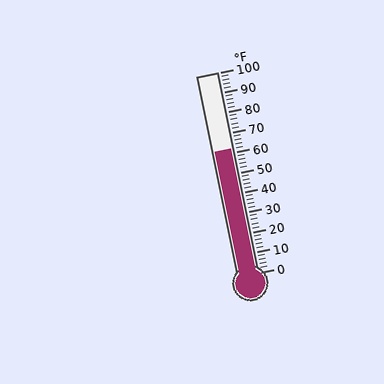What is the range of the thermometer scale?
The thermometer scale ranges from 0°F to 100°F.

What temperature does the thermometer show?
The thermometer shows approximately 62°F.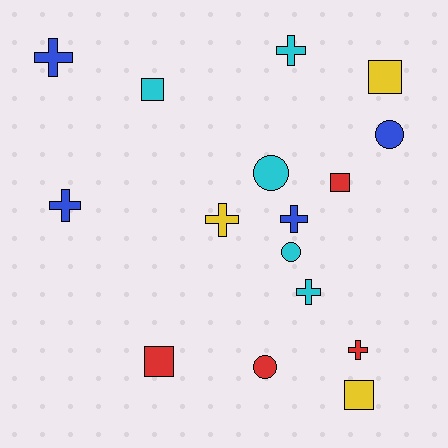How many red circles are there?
There is 1 red circle.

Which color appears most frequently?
Cyan, with 5 objects.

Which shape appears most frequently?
Cross, with 7 objects.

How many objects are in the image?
There are 16 objects.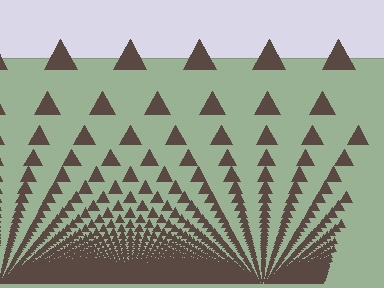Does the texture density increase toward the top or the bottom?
Density increases toward the bottom.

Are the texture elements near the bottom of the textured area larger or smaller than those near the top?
Smaller. The gradient is inverted — elements near the bottom are smaller and denser.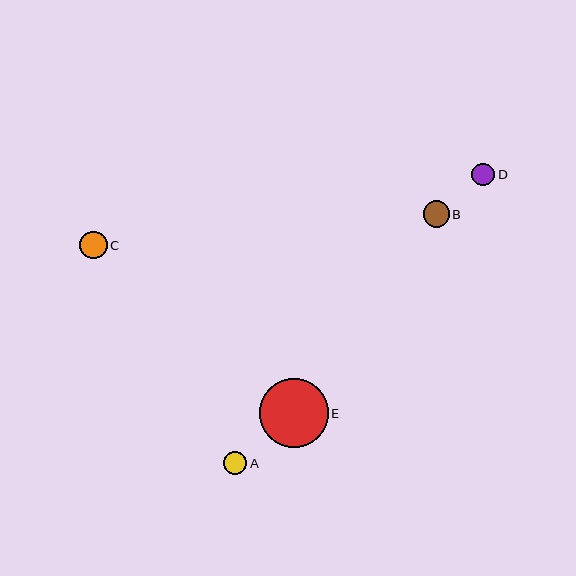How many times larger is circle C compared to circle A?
Circle C is approximately 1.2 times the size of circle A.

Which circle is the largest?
Circle E is the largest with a size of approximately 69 pixels.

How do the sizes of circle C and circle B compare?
Circle C and circle B are approximately the same size.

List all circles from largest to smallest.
From largest to smallest: E, C, B, A, D.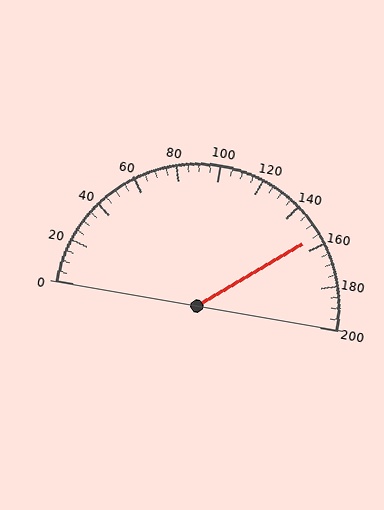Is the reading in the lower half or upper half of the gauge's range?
The reading is in the upper half of the range (0 to 200).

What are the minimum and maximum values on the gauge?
The gauge ranges from 0 to 200.